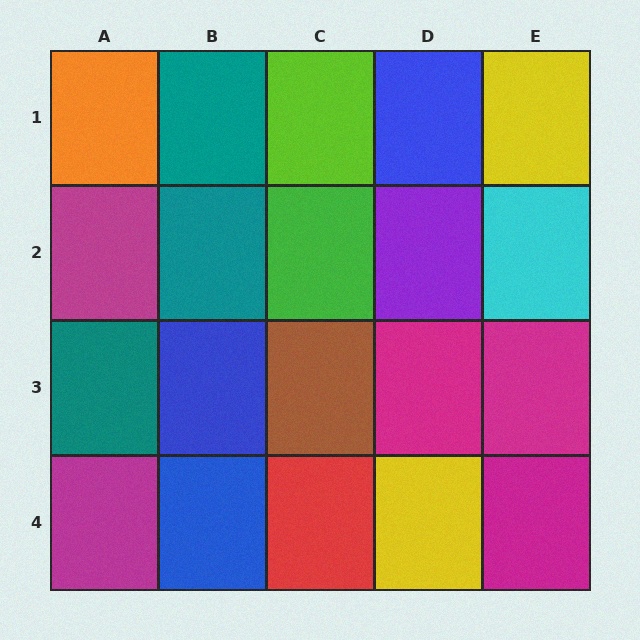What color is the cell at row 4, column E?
Magenta.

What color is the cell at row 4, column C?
Red.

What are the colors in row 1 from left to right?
Orange, teal, lime, blue, yellow.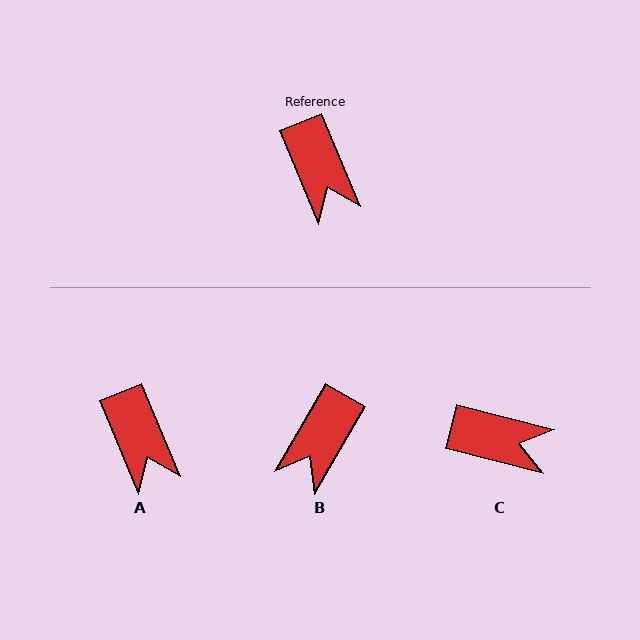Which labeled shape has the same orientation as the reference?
A.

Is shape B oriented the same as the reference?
No, it is off by about 53 degrees.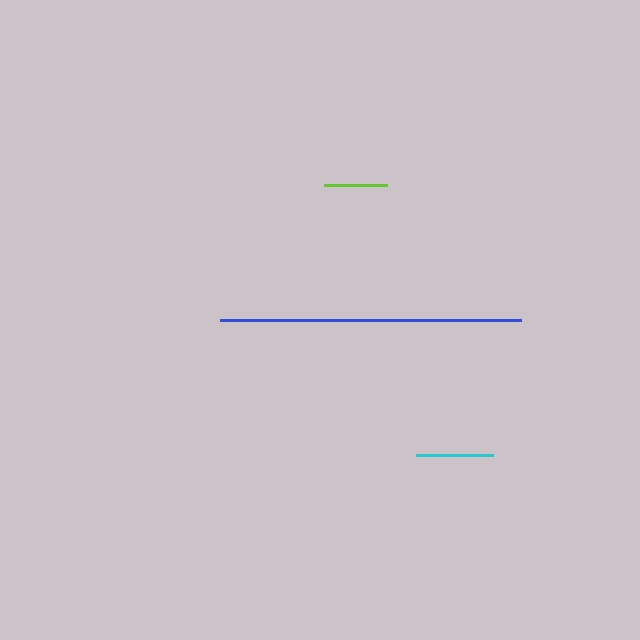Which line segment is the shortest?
The lime line is the shortest at approximately 63 pixels.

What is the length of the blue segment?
The blue segment is approximately 301 pixels long.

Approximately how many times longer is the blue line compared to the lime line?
The blue line is approximately 4.8 times the length of the lime line.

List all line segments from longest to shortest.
From longest to shortest: blue, cyan, lime.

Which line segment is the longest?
The blue line is the longest at approximately 301 pixels.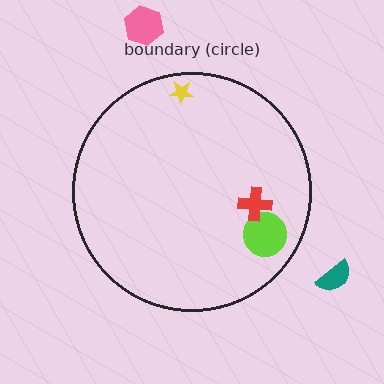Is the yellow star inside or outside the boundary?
Inside.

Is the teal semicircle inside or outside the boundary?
Outside.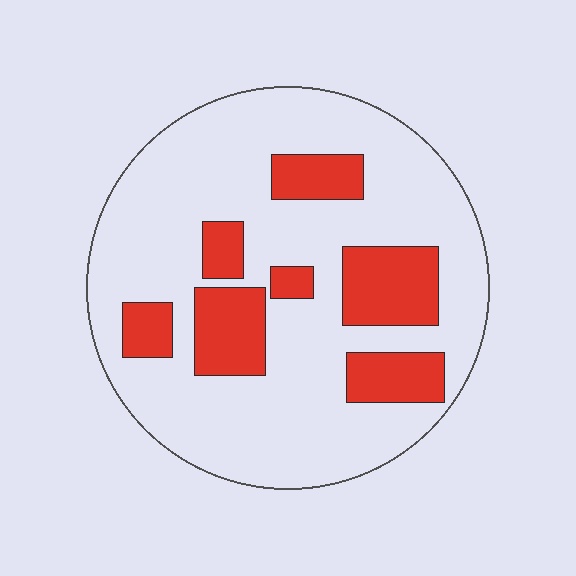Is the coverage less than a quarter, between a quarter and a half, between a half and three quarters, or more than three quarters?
Less than a quarter.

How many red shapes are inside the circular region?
7.